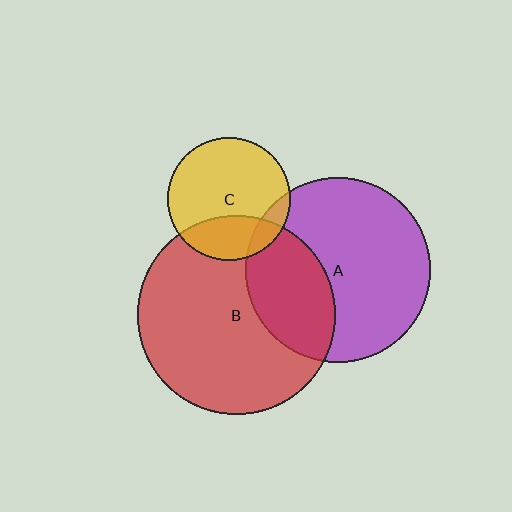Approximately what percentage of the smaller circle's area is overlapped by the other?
Approximately 30%.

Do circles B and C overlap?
Yes.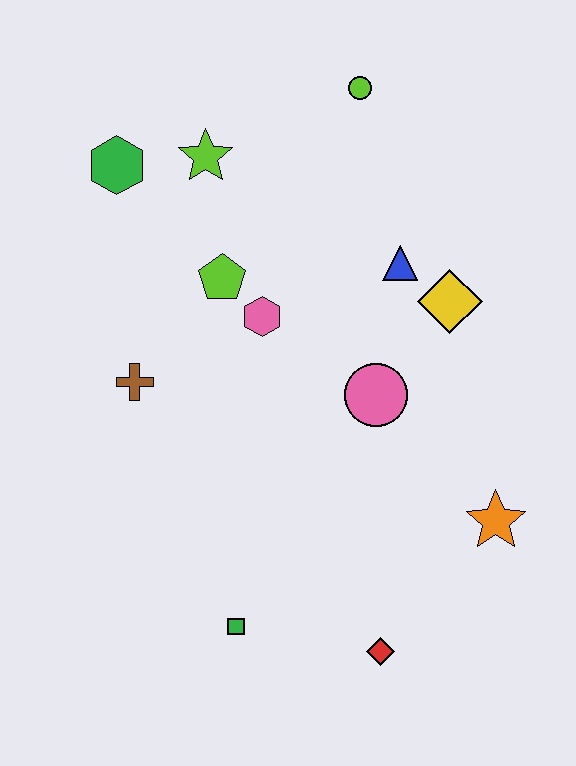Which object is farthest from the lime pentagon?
The red diamond is farthest from the lime pentagon.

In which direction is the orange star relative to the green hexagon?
The orange star is to the right of the green hexagon.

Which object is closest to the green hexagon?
The lime star is closest to the green hexagon.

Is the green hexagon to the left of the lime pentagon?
Yes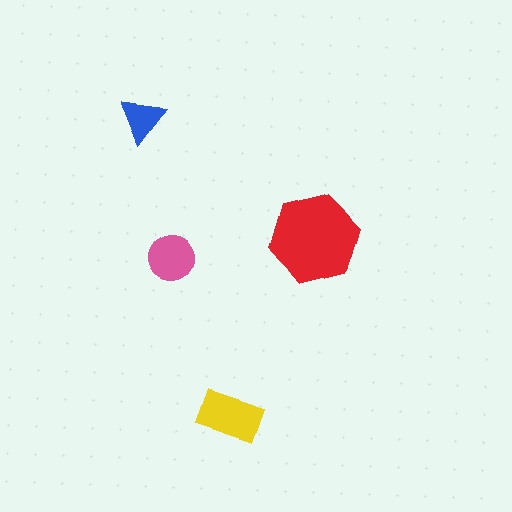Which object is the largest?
The red hexagon.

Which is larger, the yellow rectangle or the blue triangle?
The yellow rectangle.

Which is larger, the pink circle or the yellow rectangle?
The yellow rectangle.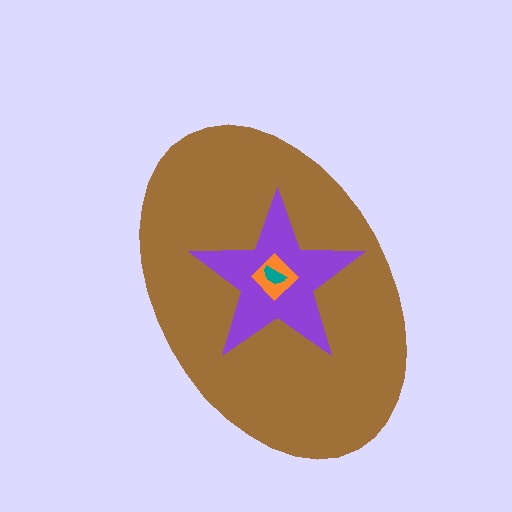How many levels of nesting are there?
4.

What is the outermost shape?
The brown ellipse.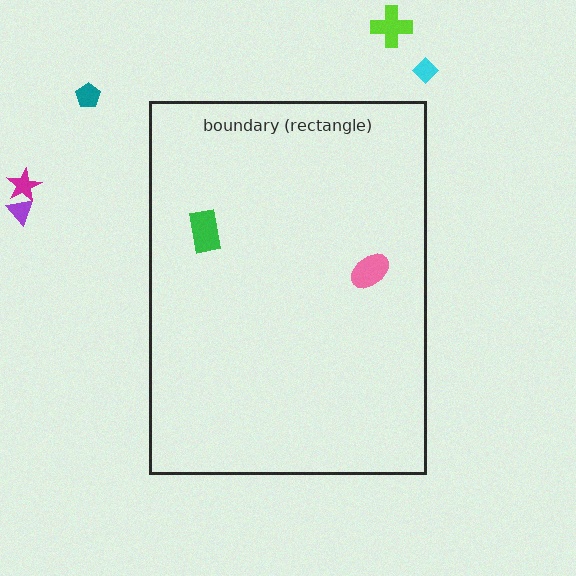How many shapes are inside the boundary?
2 inside, 5 outside.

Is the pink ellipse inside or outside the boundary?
Inside.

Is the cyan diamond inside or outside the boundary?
Outside.